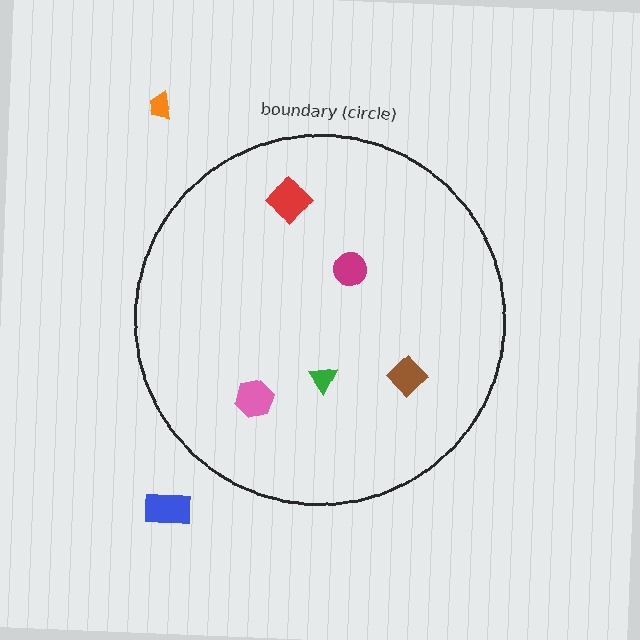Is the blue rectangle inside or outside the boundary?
Outside.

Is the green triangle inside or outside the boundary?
Inside.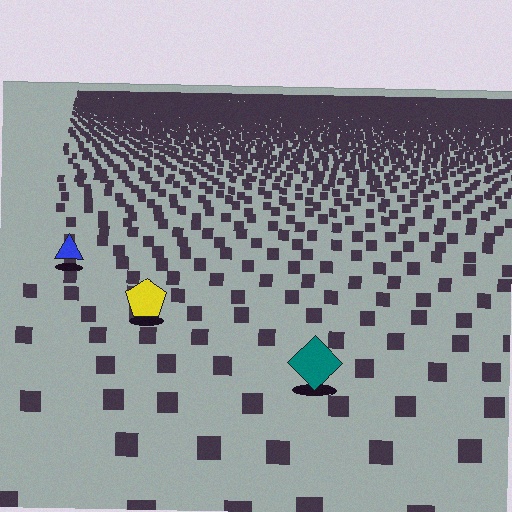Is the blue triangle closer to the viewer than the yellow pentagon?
No. The yellow pentagon is closer — you can tell from the texture gradient: the ground texture is coarser near it.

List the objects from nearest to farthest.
From nearest to farthest: the teal diamond, the yellow pentagon, the blue triangle.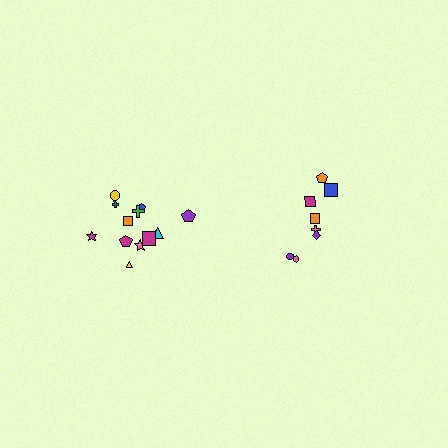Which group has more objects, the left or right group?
The left group.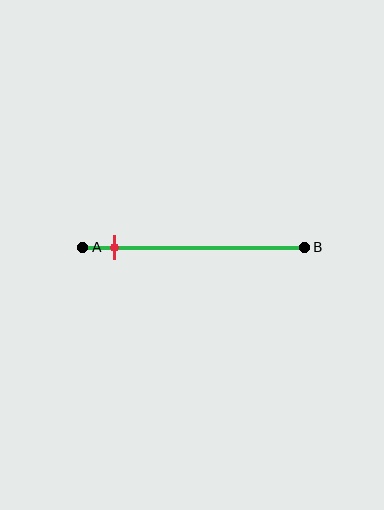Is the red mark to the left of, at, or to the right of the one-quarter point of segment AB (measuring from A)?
The red mark is to the left of the one-quarter point of segment AB.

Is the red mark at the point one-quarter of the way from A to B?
No, the mark is at about 15% from A, not at the 25% one-quarter point.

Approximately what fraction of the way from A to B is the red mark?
The red mark is approximately 15% of the way from A to B.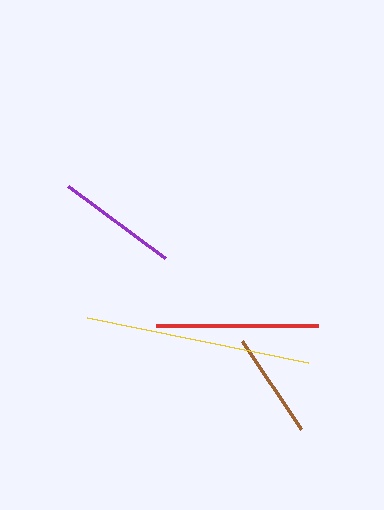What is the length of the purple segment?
The purple segment is approximately 120 pixels long.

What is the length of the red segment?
The red segment is approximately 162 pixels long.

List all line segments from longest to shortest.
From longest to shortest: yellow, red, purple, brown.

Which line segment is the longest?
The yellow line is the longest at approximately 226 pixels.